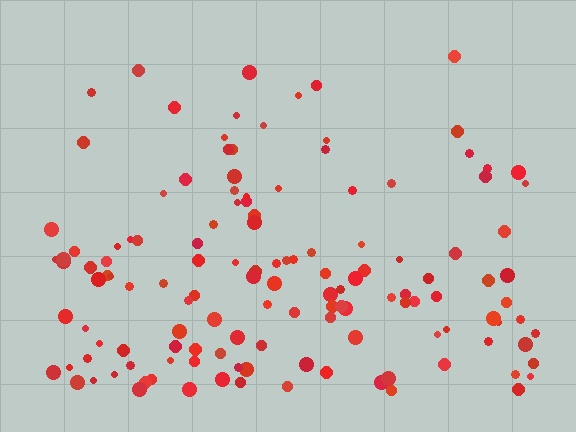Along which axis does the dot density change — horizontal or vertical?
Vertical.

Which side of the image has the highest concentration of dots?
The bottom.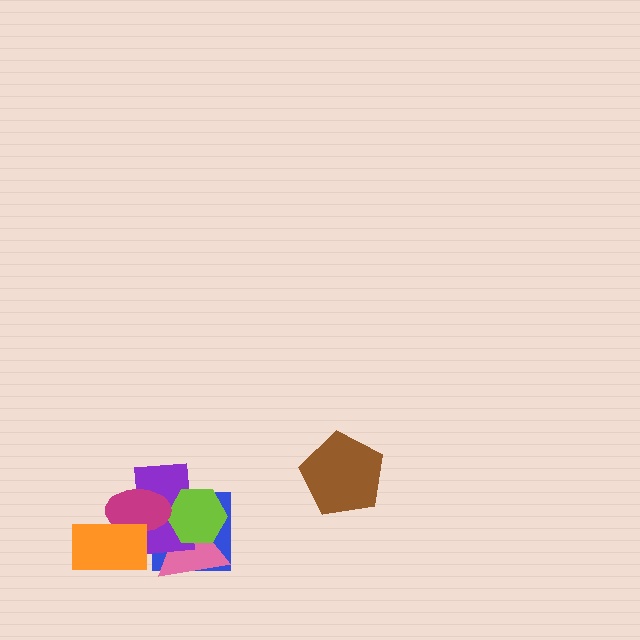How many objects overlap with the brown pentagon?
0 objects overlap with the brown pentagon.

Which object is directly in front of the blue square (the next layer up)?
The pink triangle is directly in front of the blue square.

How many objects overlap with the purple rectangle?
5 objects overlap with the purple rectangle.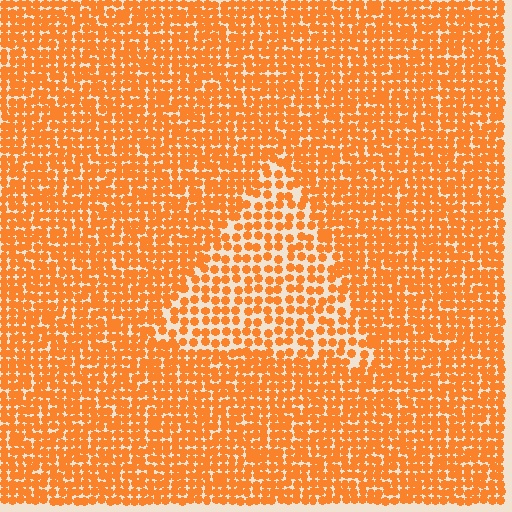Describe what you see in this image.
The image contains small orange elements arranged at two different densities. A triangle-shaped region is visible where the elements are less densely packed than the surrounding area.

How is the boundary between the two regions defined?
The boundary is defined by a change in element density (approximately 1.7x ratio). All elements are the same color, size, and shape.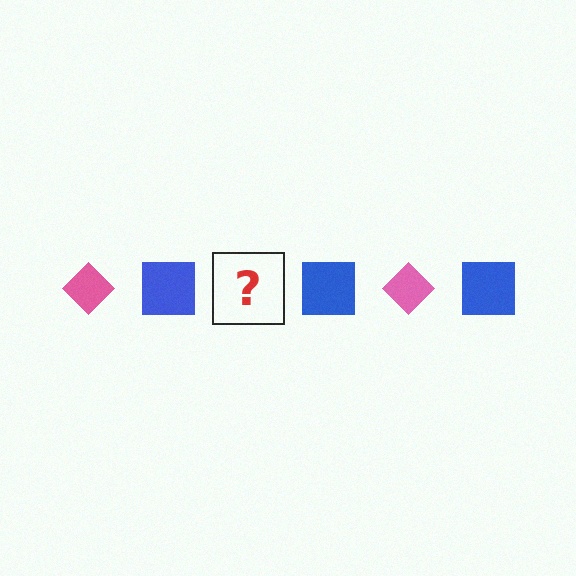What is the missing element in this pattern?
The missing element is a pink diamond.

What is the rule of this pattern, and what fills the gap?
The rule is that the pattern alternates between pink diamond and blue square. The gap should be filled with a pink diamond.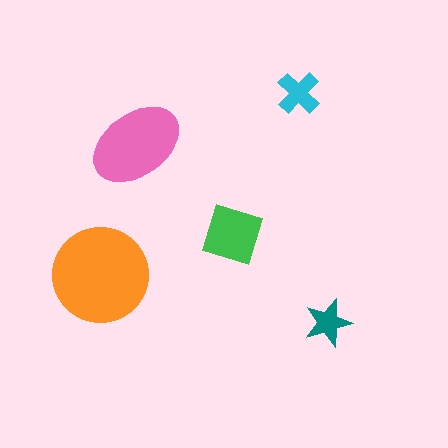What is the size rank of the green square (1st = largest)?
3rd.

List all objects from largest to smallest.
The orange circle, the pink ellipse, the green square, the cyan cross, the teal star.